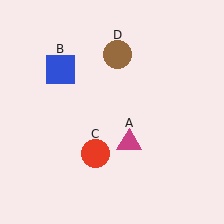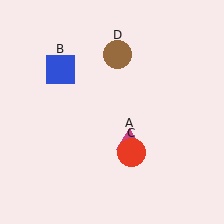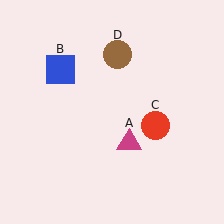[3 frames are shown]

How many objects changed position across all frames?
1 object changed position: red circle (object C).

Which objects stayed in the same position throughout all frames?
Magenta triangle (object A) and blue square (object B) and brown circle (object D) remained stationary.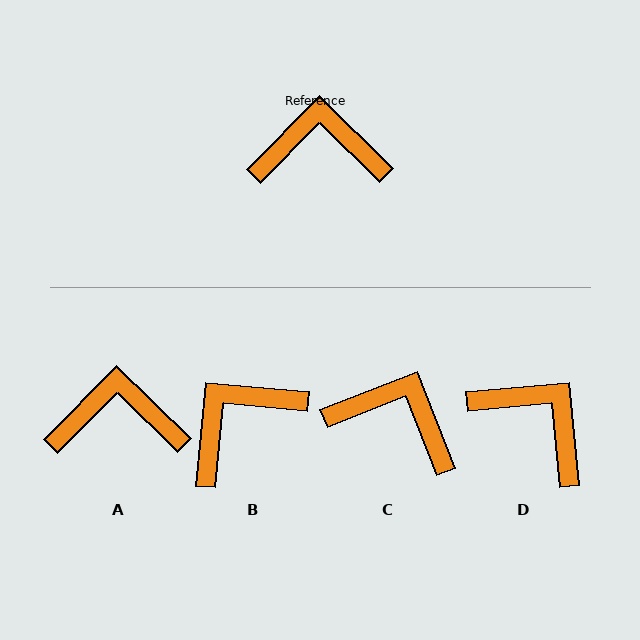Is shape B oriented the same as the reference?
No, it is off by about 39 degrees.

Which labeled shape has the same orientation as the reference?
A.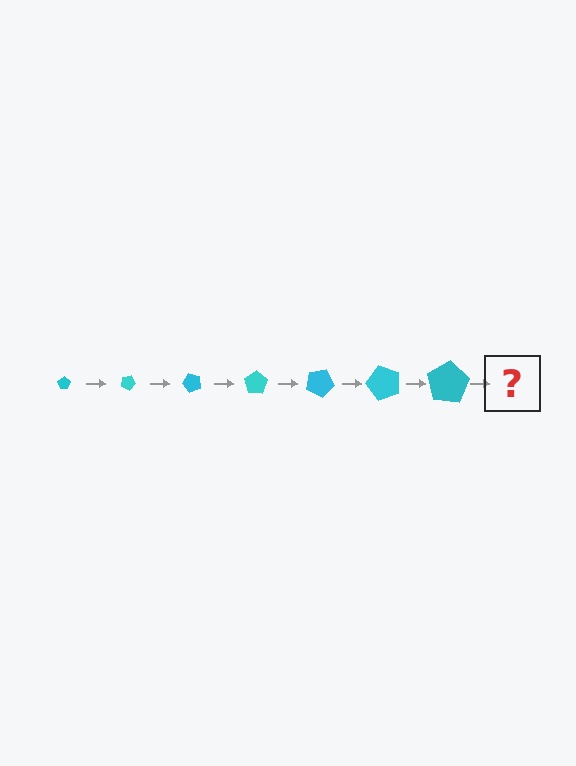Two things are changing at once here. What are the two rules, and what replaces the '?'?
The two rules are that the pentagon grows larger each step and it rotates 25 degrees each step. The '?' should be a pentagon, larger than the previous one and rotated 175 degrees from the start.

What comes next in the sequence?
The next element should be a pentagon, larger than the previous one and rotated 175 degrees from the start.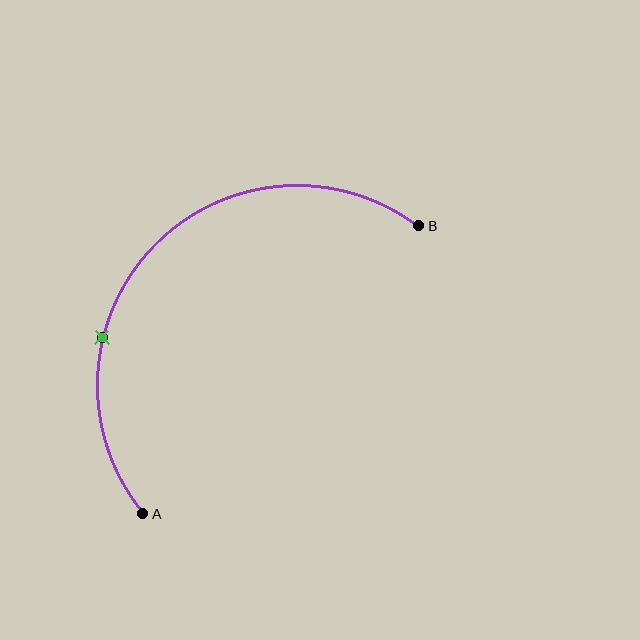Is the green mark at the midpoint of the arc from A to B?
No. The green mark lies on the arc but is closer to endpoint A. The arc midpoint would be at the point on the curve equidistant along the arc from both A and B.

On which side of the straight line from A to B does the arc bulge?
The arc bulges above and to the left of the straight line connecting A and B.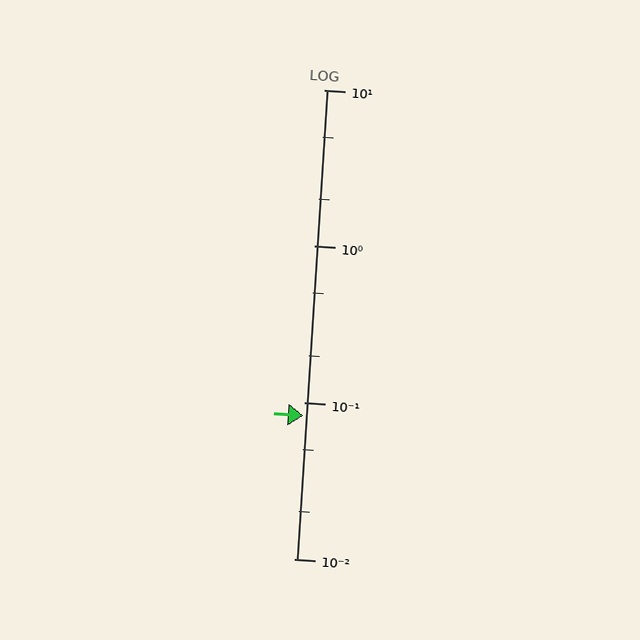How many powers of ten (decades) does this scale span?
The scale spans 3 decades, from 0.01 to 10.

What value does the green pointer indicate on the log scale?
The pointer indicates approximately 0.082.